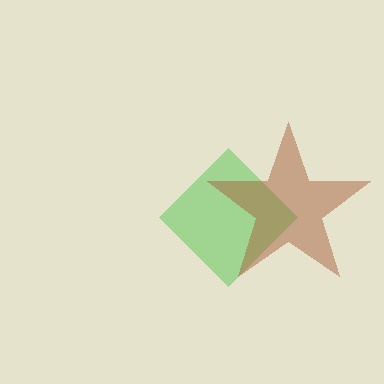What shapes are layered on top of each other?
The layered shapes are: a green diamond, a brown star.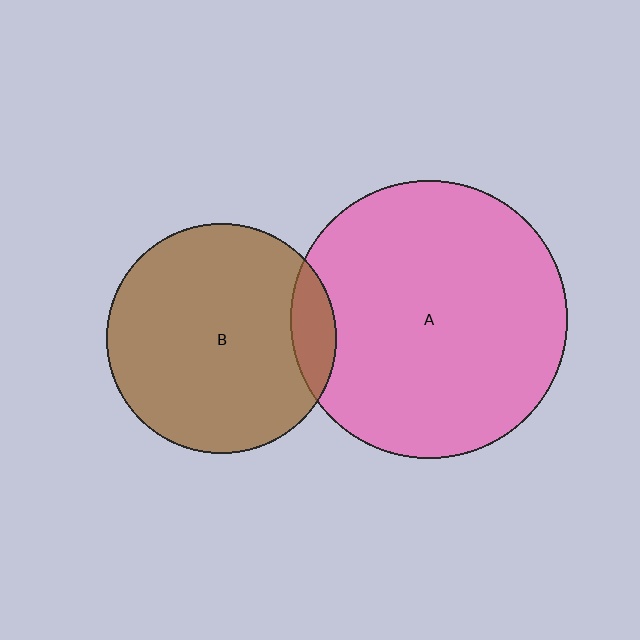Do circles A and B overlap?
Yes.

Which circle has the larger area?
Circle A (pink).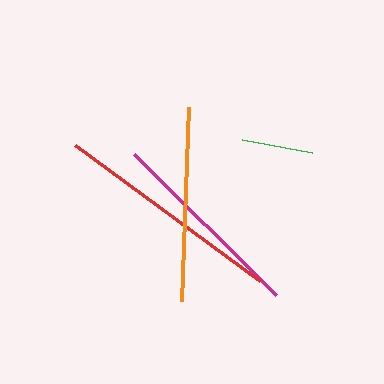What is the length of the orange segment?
The orange segment is approximately 194 pixels long.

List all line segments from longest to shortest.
From longest to shortest: red, magenta, orange, green.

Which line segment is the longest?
The red line is the longest at approximately 230 pixels.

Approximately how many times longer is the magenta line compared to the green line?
The magenta line is approximately 2.8 times the length of the green line.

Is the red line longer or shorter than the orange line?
The red line is longer than the orange line.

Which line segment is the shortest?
The green line is the shortest at approximately 72 pixels.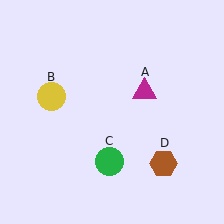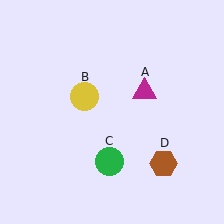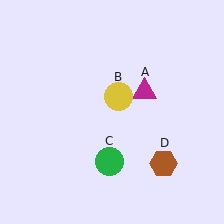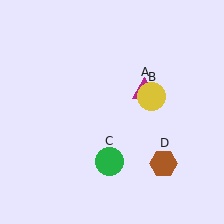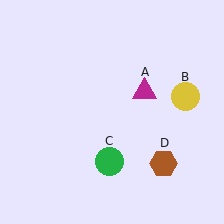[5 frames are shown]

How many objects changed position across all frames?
1 object changed position: yellow circle (object B).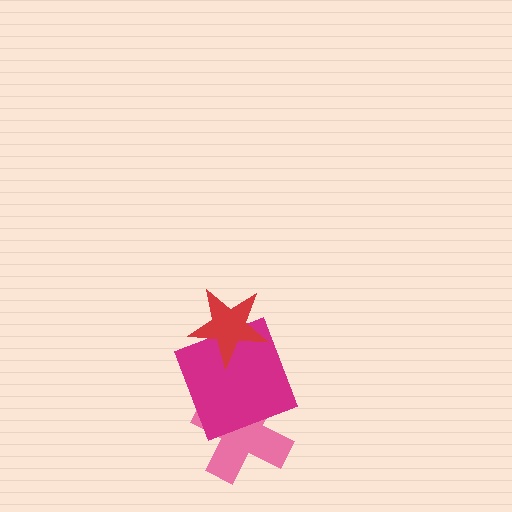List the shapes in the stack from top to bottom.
From top to bottom: the red star, the magenta square, the pink cross.